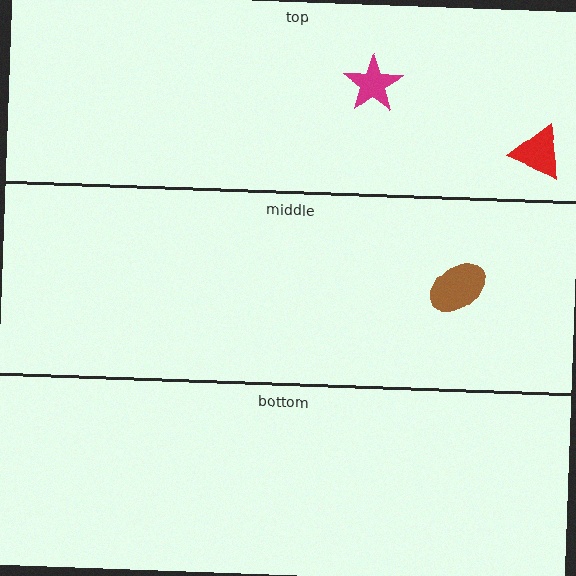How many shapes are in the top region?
2.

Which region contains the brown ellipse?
The middle region.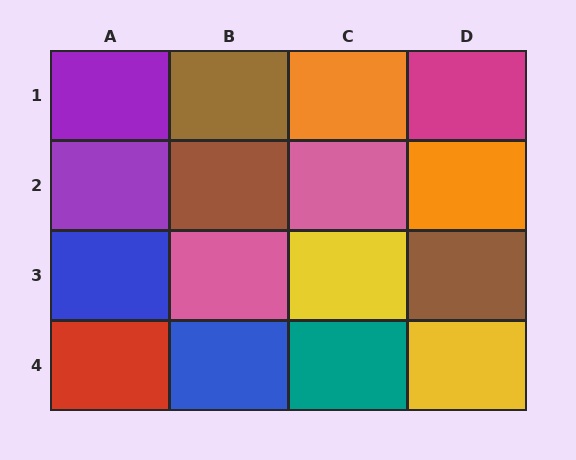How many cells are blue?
2 cells are blue.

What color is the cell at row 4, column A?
Red.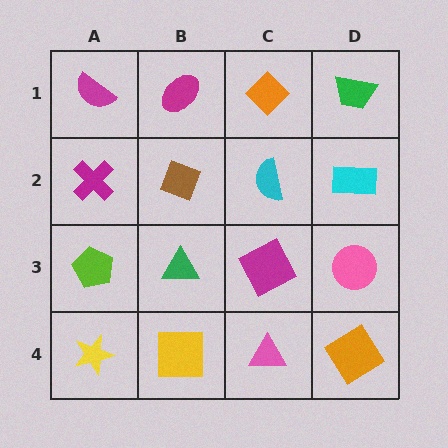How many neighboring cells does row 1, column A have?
2.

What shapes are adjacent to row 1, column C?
A cyan semicircle (row 2, column C), a magenta ellipse (row 1, column B), a green trapezoid (row 1, column D).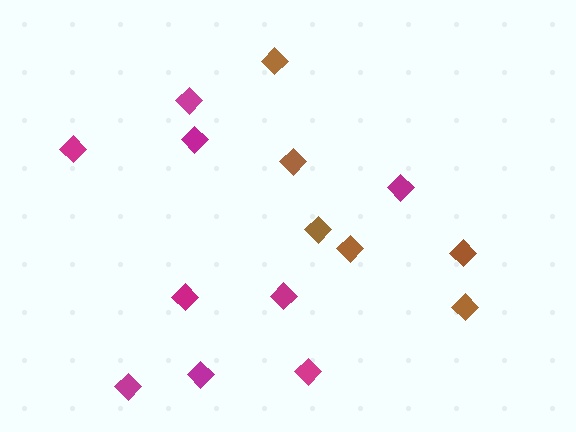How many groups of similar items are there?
There are 2 groups: one group of magenta diamonds (9) and one group of brown diamonds (6).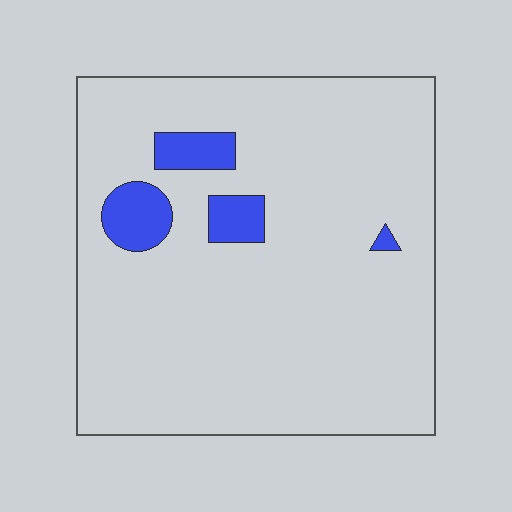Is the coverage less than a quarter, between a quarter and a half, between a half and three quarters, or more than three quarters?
Less than a quarter.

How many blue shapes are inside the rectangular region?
4.